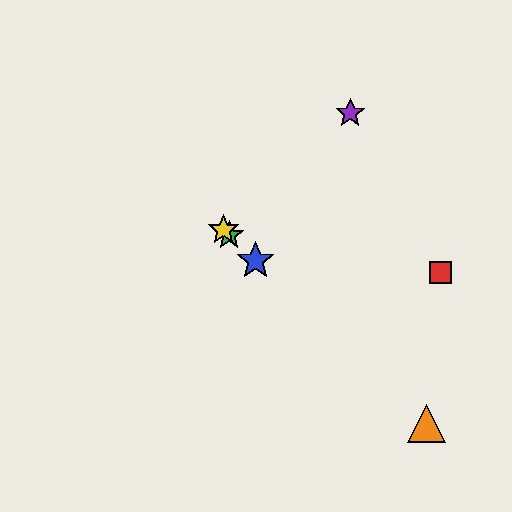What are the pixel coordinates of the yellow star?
The yellow star is at (223, 230).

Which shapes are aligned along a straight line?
The blue star, the green star, the yellow star, the orange triangle are aligned along a straight line.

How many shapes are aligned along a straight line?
4 shapes (the blue star, the green star, the yellow star, the orange triangle) are aligned along a straight line.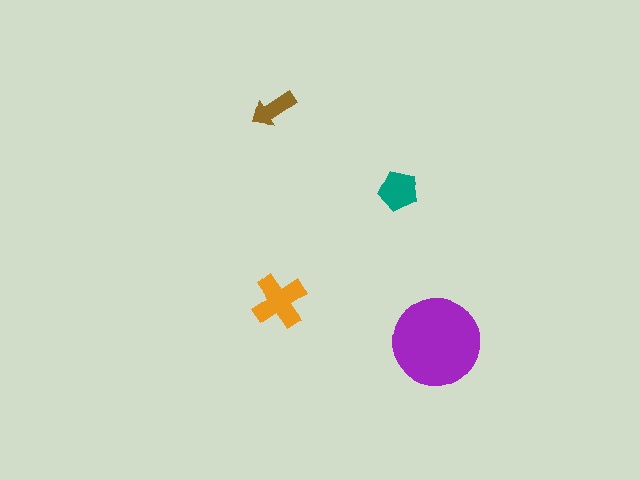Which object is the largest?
The purple circle.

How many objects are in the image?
There are 4 objects in the image.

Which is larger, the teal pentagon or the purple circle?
The purple circle.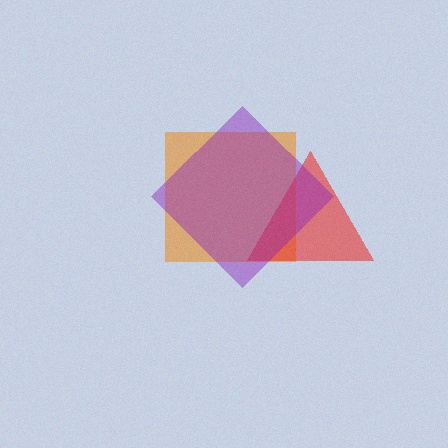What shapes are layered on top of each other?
The layered shapes are: an orange square, a red triangle, a purple diamond.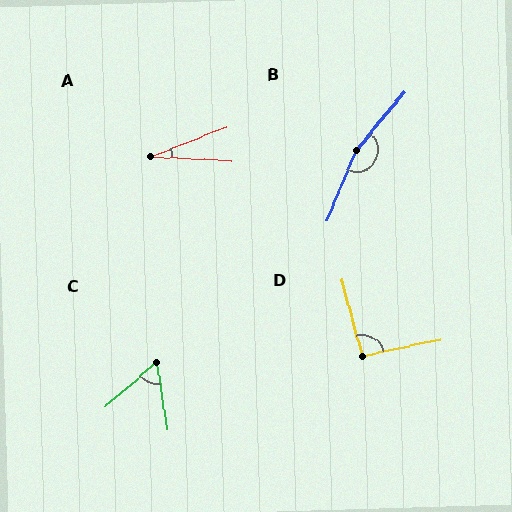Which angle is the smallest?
A, at approximately 24 degrees.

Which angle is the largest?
B, at approximately 163 degrees.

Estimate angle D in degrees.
Approximately 93 degrees.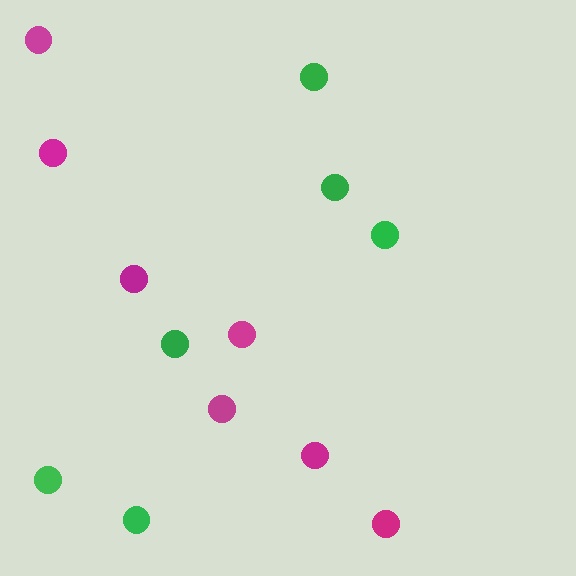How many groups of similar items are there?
There are 2 groups: one group of green circles (6) and one group of magenta circles (7).